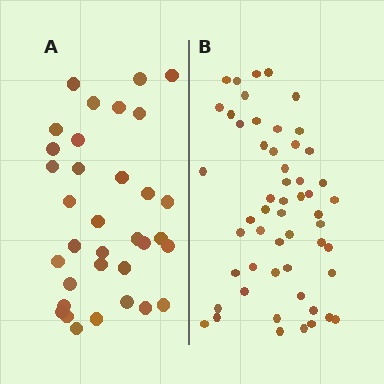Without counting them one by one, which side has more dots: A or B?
Region B (the right region) has more dots.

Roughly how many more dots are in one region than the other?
Region B has approximately 20 more dots than region A.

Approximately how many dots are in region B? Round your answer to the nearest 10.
About 50 dots. (The exact count is 54, which rounds to 50.)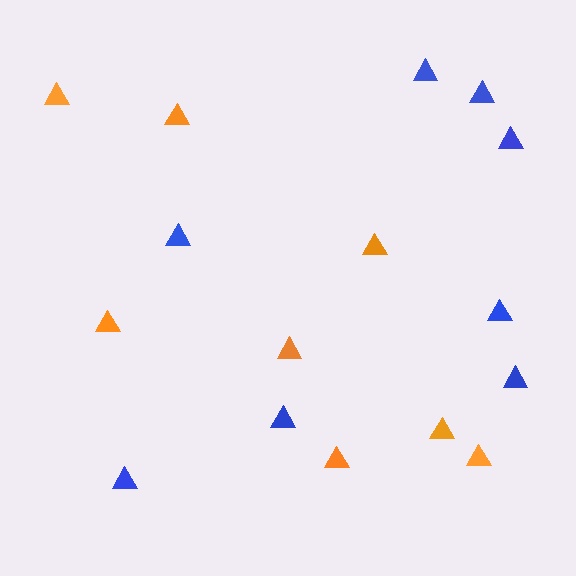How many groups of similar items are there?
There are 2 groups: one group of orange triangles (8) and one group of blue triangles (8).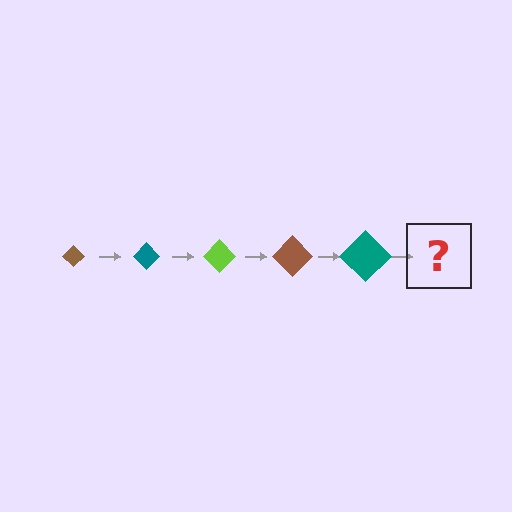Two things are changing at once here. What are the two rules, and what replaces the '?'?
The two rules are that the diamond grows larger each step and the color cycles through brown, teal, and lime. The '?' should be a lime diamond, larger than the previous one.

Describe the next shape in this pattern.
It should be a lime diamond, larger than the previous one.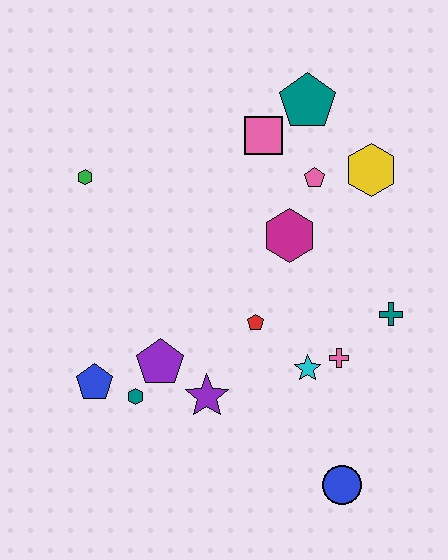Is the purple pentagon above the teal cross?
No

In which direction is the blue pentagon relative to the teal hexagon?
The blue pentagon is to the left of the teal hexagon.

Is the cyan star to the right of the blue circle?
No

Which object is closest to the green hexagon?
The pink square is closest to the green hexagon.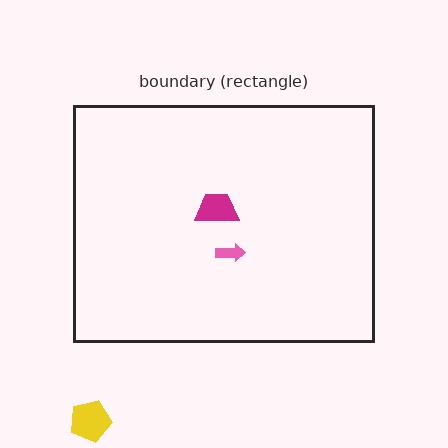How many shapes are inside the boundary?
2 inside, 1 outside.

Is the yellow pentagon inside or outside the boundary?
Outside.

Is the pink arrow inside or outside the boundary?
Inside.